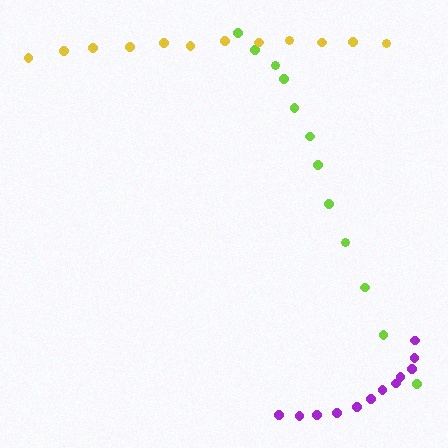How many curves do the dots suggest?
There are 3 distinct paths.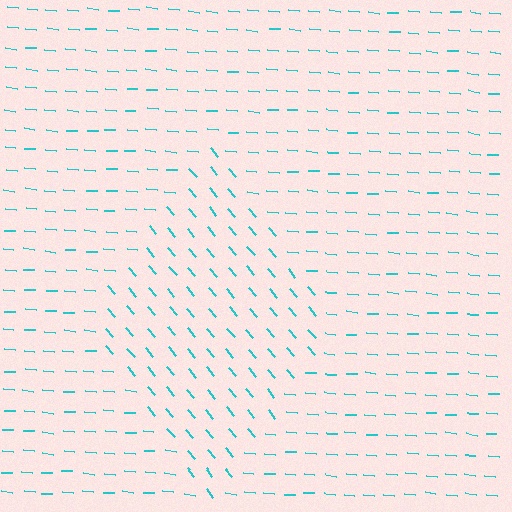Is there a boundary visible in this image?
Yes, there is a texture boundary formed by a change in line orientation.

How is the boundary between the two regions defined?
The boundary is defined purely by a change in line orientation (approximately 45 degrees difference). All lines are the same color and thickness.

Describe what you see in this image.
The image is filled with small cyan line segments. A diamond region in the image has lines oriented differently from the surrounding lines, creating a visible texture boundary.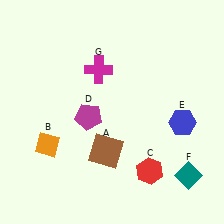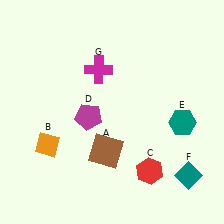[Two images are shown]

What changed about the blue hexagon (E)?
In Image 1, E is blue. In Image 2, it changed to teal.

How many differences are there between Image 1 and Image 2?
There is 1 difference between the two images.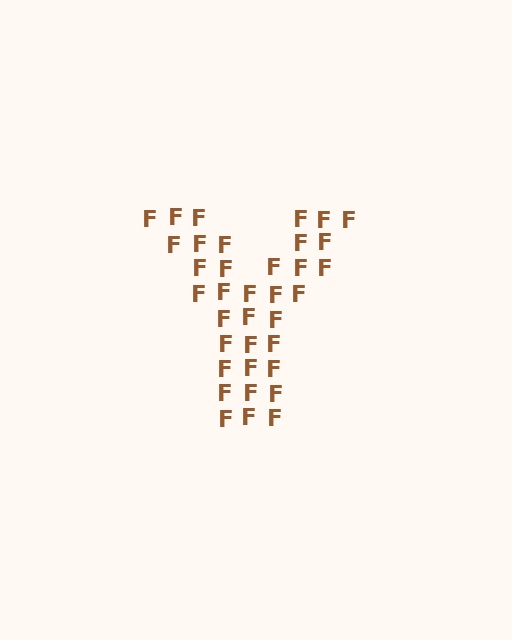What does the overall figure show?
The overall figure shows the letter Y.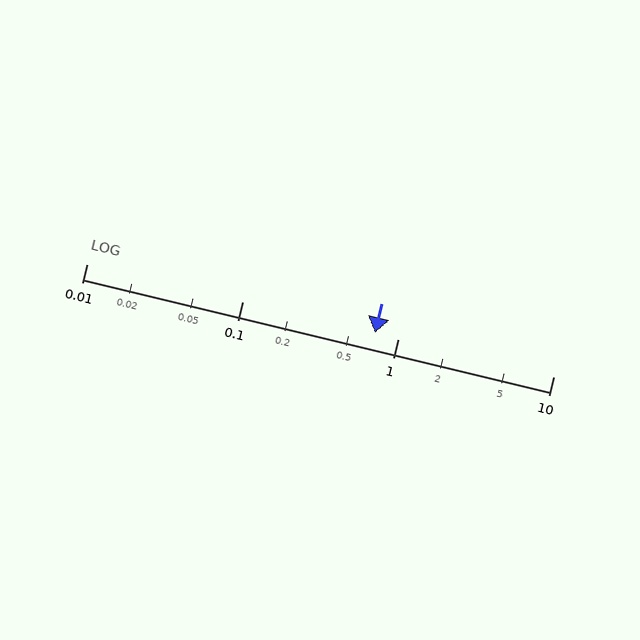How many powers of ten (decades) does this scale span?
The scale spans 3 decades, from 0.01 to 10.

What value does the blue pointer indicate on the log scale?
The pointer indicates approximately 0.71.